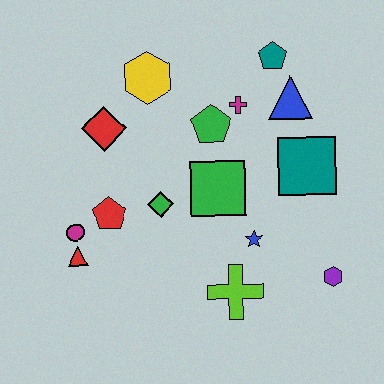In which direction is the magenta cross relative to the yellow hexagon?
The magenta cross is to the right of the yellow hexagon.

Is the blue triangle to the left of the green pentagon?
No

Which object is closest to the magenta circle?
The red triangle is closest to the magenta circle.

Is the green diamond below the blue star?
No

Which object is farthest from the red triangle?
The teal pentagon is farthest from the red triangle.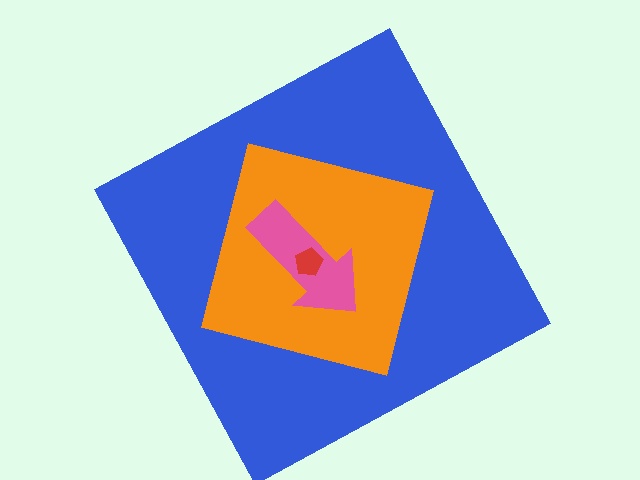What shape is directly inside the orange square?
The pink arrow.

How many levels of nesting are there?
4.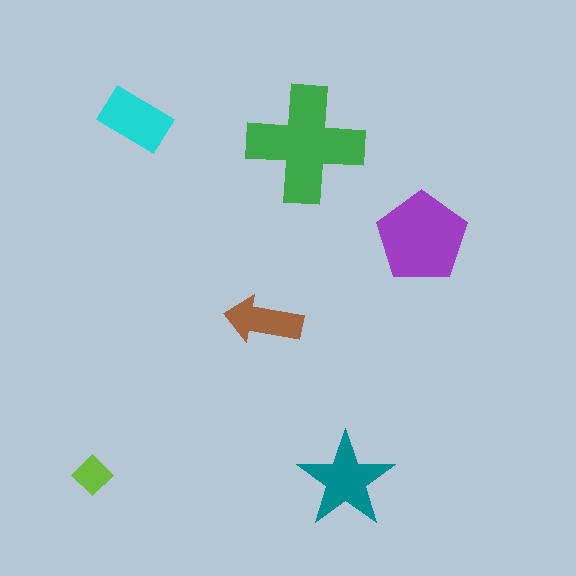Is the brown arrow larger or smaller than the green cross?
Smaller.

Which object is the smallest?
The lime diamond.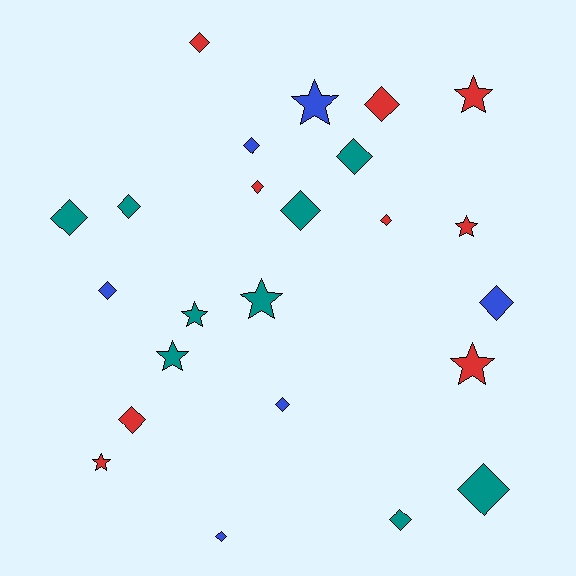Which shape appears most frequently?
Diamond, with 16 objects.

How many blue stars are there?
There is 1 blue star.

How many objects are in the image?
There are 24 objects.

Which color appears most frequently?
Red, with 9 objects.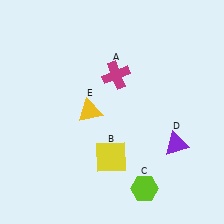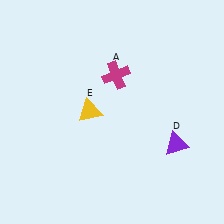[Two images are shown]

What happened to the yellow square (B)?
The yellow square (B) was removed in Image 2. It was in the bottom-left area of Image 1.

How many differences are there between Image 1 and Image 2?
There are 2 differences between the two images.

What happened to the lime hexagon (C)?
The lime hexagon (C) was removed in Image 2. It was in the bottom-right area of Image 1.